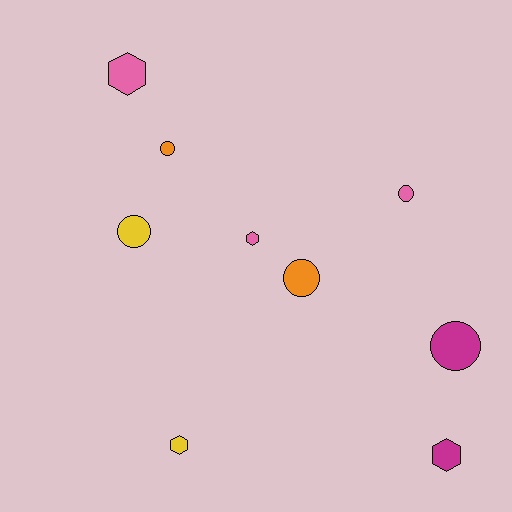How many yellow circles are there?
There is 1 yellow circle.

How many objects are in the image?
There are 9 objects.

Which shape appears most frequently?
Circle, with 5 objects.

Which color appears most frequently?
Pink, with 3 objects.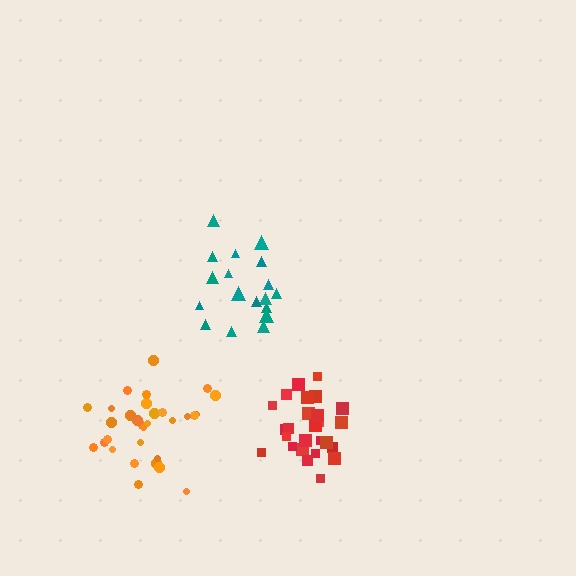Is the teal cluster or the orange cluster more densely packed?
Orange.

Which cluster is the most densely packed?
Red.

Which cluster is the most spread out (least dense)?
Teal.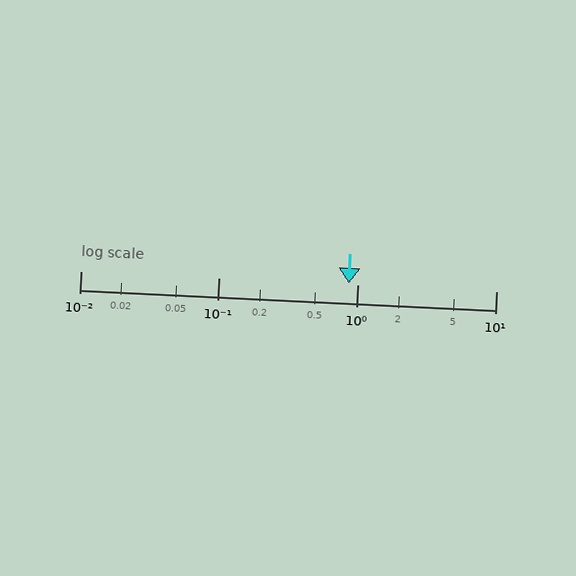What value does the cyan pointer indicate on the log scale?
The pointer indicates approximately 0.87.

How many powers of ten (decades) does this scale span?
The scale spans 3 decades, from 0.01 to 10.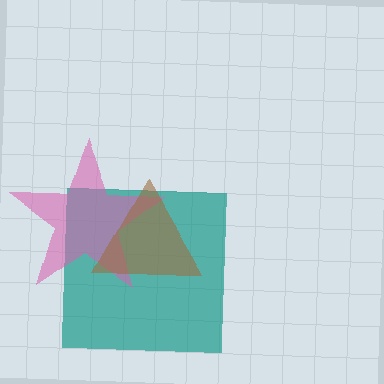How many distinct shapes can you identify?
There are 3 distinct shapes: a teal square, a pink star, a brown triangle.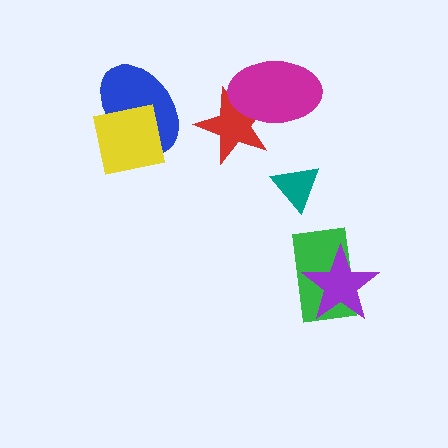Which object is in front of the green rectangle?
The purple star is in front of the green rectangle.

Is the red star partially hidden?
Yes, it is partially covered by another shape.